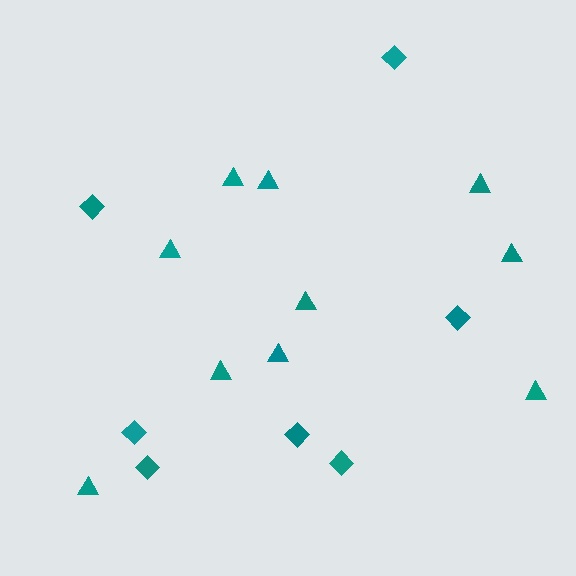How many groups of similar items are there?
There are 2 groups: one group of triangles (10) and one group of diamonds (7).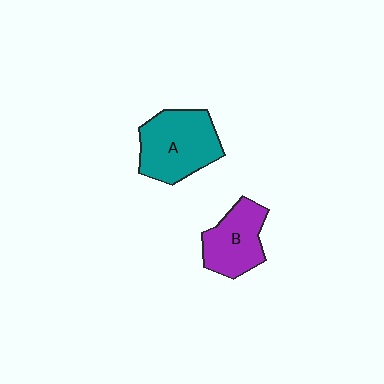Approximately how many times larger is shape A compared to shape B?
Approximately 1.3 times.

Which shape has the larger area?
Shape A (teal).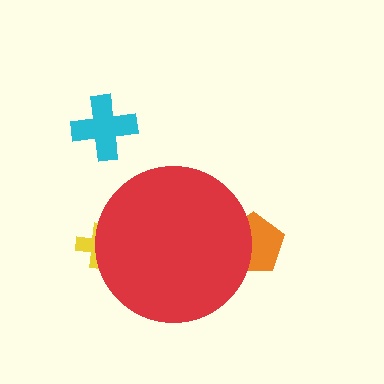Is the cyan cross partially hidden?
No, the cyan cross is fully visible.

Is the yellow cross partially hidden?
Yes, the yellow cross is partially hidden behind the red circle.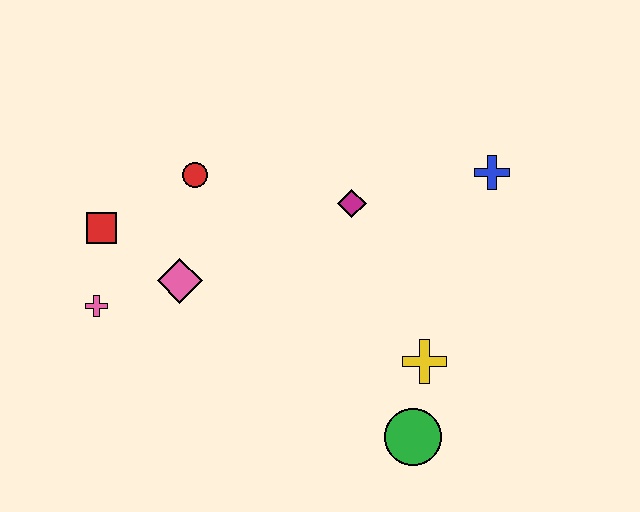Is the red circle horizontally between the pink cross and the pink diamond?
No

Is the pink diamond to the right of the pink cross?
Yes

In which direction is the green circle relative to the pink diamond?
The green circle is to the right of the pink diamond.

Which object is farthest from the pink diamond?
The blue cross is farthest from the pink diamond.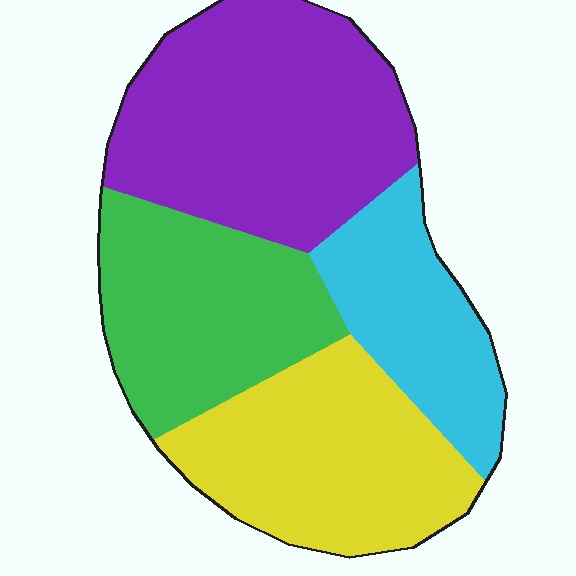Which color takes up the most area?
Purple, at roughly 35%.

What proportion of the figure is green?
Green takes up less than a quarter of the figure.